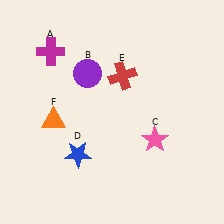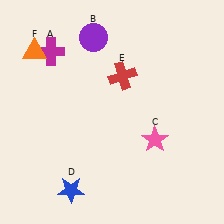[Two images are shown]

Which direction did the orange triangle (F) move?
The orange triangle (F) moved up.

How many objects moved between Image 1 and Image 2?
3 objects moved between the two images.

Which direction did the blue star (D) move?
The blue star (D) moved down.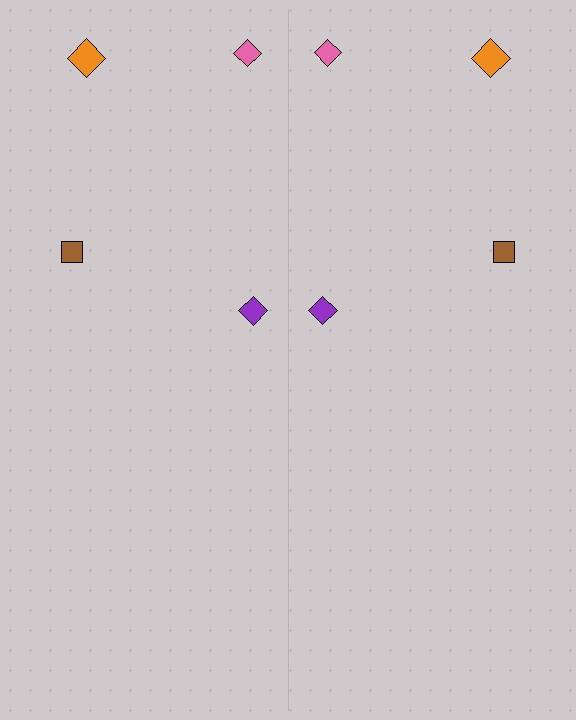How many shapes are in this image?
There are 8 shapes in this image.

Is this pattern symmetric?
Yes, this pattern has bilateral (reflection) symmetry.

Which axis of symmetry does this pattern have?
The pattern has a vertical axis of symmetry running through the center of the image.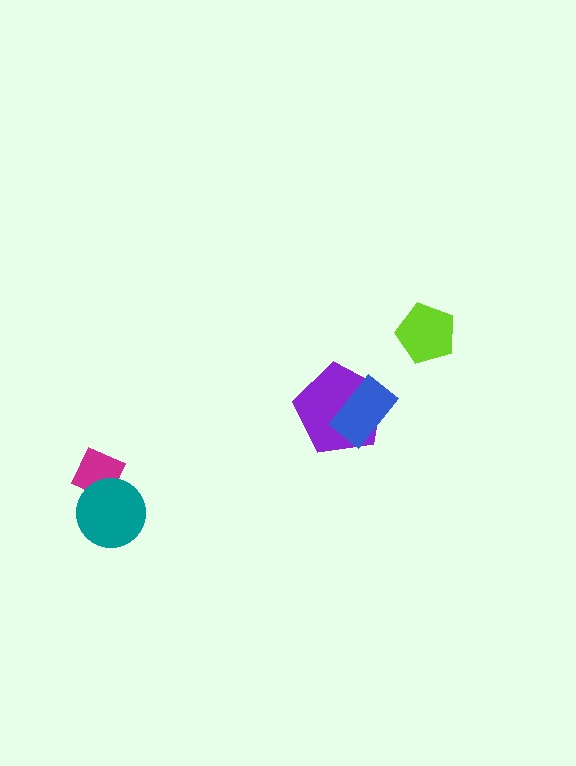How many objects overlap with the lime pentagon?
0 objects overlap with the lime pentagon.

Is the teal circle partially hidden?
No, no other shape covers it.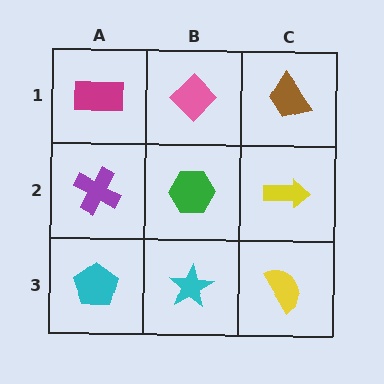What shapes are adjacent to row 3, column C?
A yellow arrow (row 2, column C), a cyan star (row 3, column B).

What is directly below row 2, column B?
A cyan star.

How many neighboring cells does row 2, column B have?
4.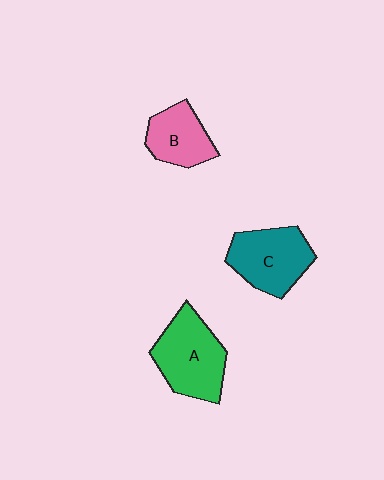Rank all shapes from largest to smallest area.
From largest to smallest: A (green), C (teal), B (pink).